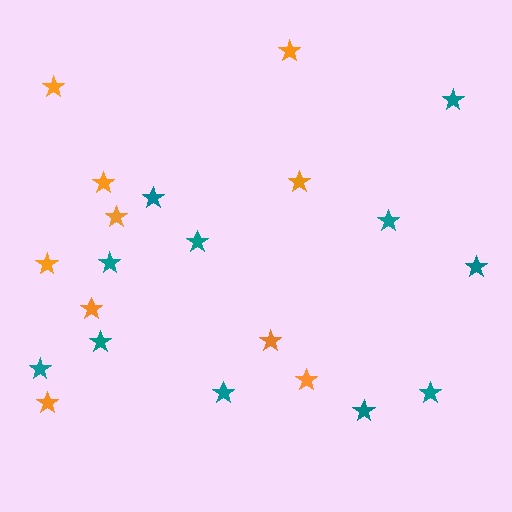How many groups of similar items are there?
There are 2 groups: one group of orange stars (10) and one group of teal stars (11).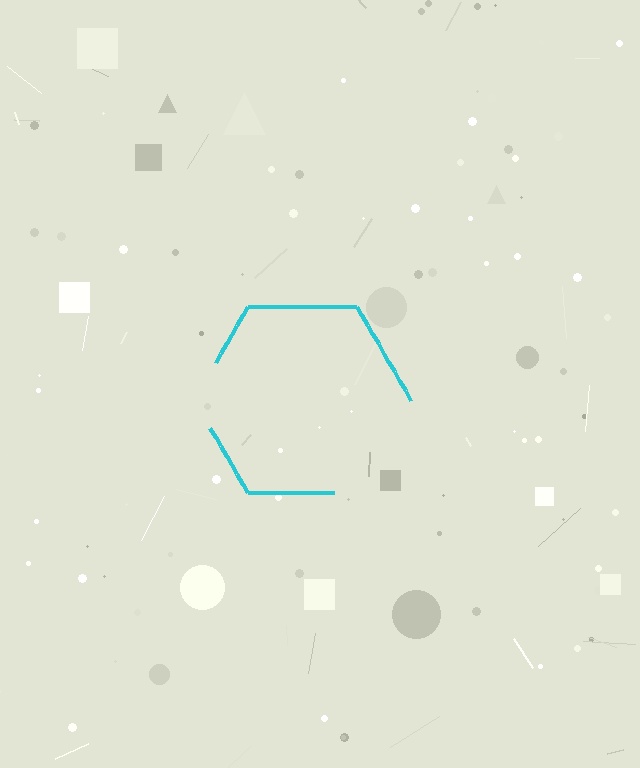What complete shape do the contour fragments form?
The contour fragments form a hexagon.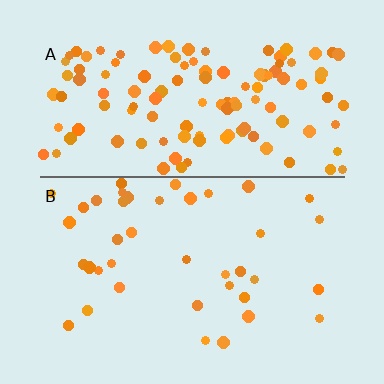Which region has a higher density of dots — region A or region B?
A (the top).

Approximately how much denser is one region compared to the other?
Approximately 3.0× — region A over region B.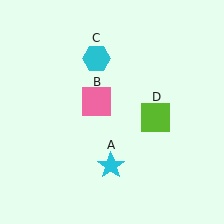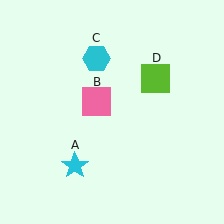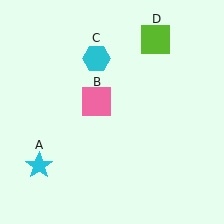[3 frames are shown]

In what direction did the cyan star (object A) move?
The cyan star (object A) moved left.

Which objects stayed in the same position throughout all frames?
Pink square (object B) and cyan hexagon (object C) remained stationary.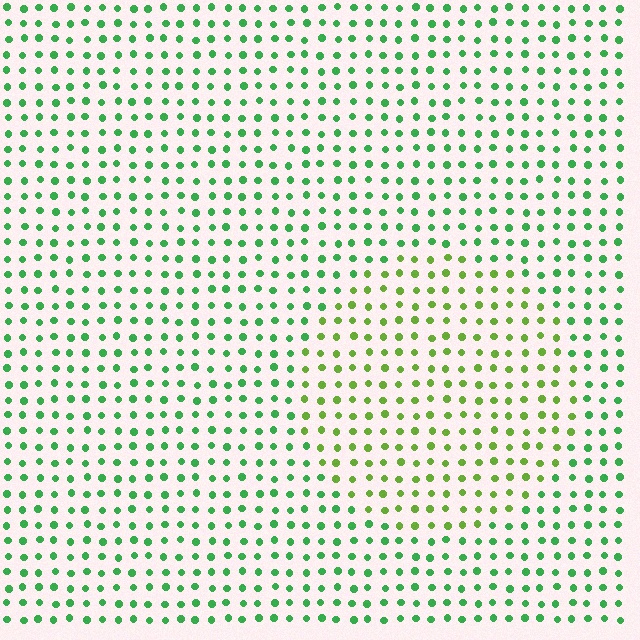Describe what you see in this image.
The image is filled with small green elements in a uniform arrangement. A circle-shaped region is visible where the elements are tinted to a slightly different hue, forming a subtle color boundary.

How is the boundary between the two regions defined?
The boundary is defined purely by a slight shift in hue (about 36 degrees). Spacing, size, and orientation are identical on both sides.